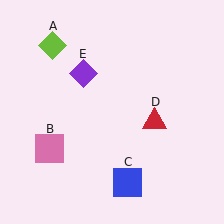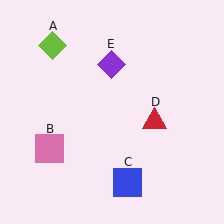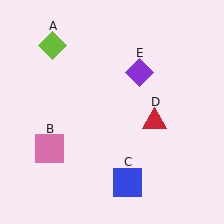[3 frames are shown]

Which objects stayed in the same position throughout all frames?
Lime diamond (object A) and pink square (object B) and blue square (object C) and red triangle (object D) remained stationary.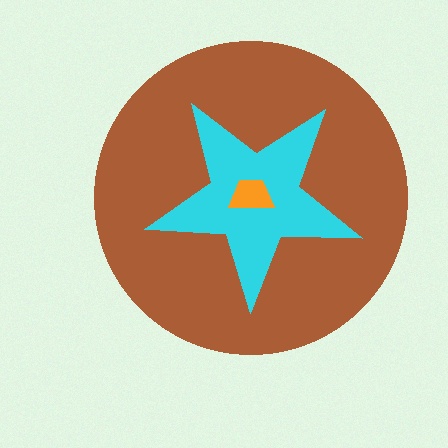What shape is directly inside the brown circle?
The cyan star.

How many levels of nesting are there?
3.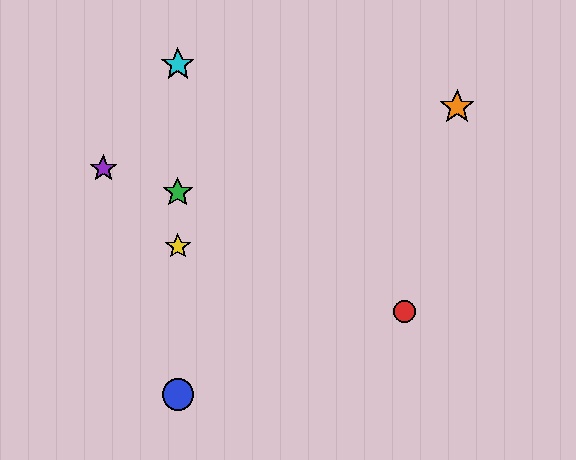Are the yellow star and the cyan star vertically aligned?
Yes, both are at x≈178.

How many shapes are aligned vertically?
4 shapes (the blue circle, the green star, the yellow star, the cyan star) are aligned vertically.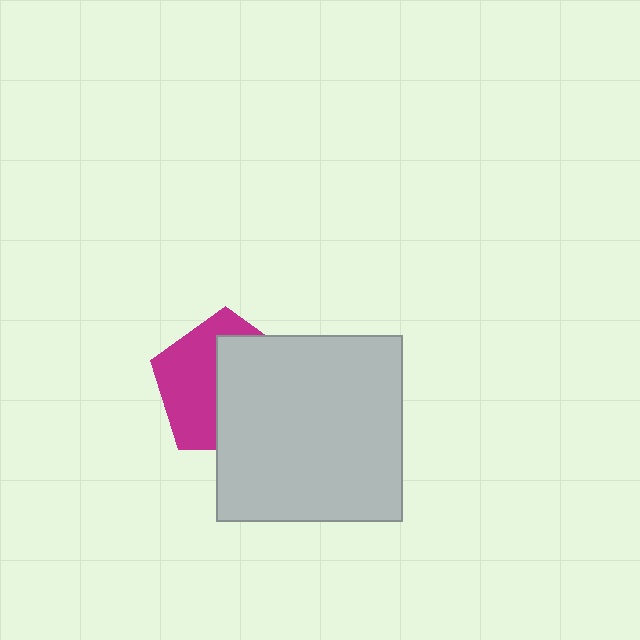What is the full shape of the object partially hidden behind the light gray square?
The partially hidden object is a magenta pentagon.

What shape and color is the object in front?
The object in front is a light gray square.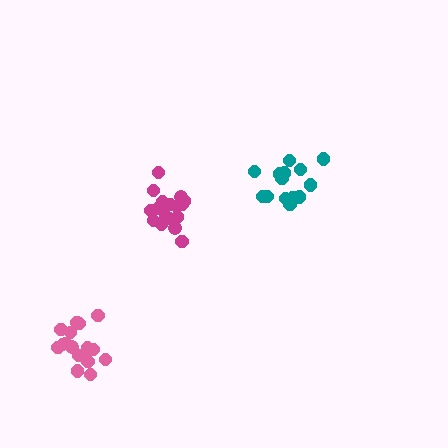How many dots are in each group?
Group 1: 19 dots, Group 2: 14 dots, Group 3: 17 dots (50 total).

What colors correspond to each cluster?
The clusters are colored: magenta, teal, pink.